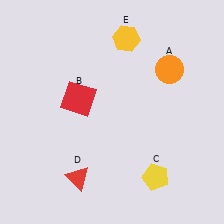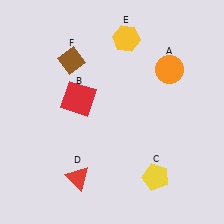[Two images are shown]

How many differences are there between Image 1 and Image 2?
There is 1 difference between the two images.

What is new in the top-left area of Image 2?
A brown diamond (F) was added in the top-left area of Image 2.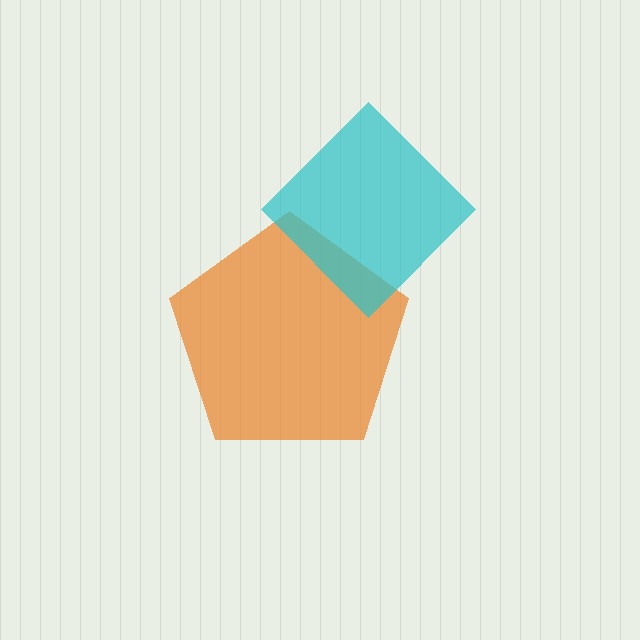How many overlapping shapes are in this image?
There are 2 overlapping shapes in the image.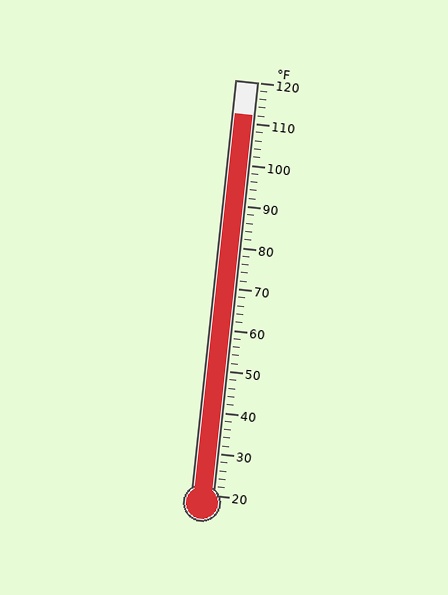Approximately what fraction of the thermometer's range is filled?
The thermometer is filled to approximately 90% of its range.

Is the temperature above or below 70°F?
The temperature is above 70°F.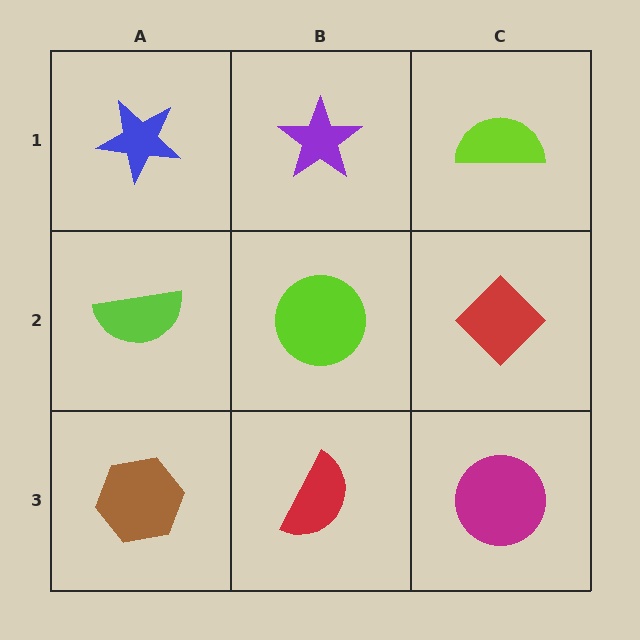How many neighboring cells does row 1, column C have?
2.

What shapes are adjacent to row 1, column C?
A red diamond (row 2, column C), a purple star (row 1, column B).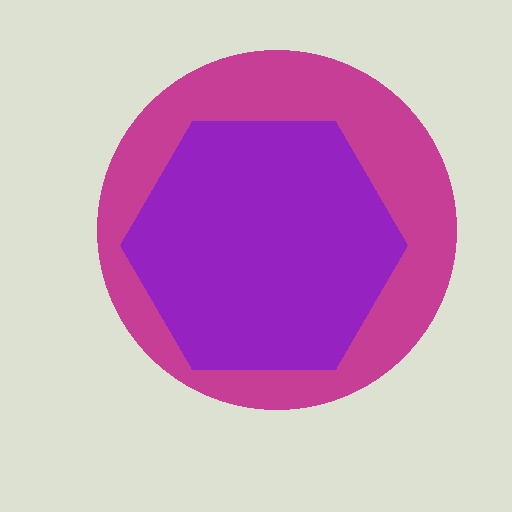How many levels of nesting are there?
2.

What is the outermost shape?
The magenta circle.